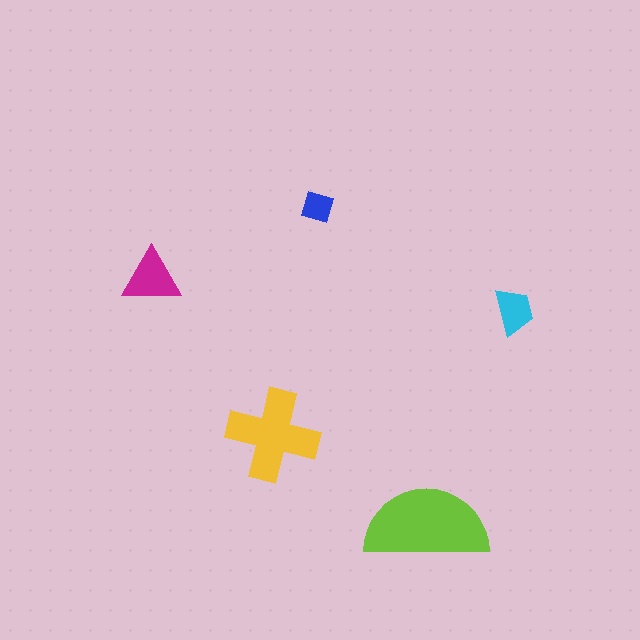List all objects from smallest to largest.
The blue diamond, the cyan trapezoid, the magenta triangle, the yellow cross, the lime semicircle.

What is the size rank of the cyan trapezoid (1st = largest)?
4th.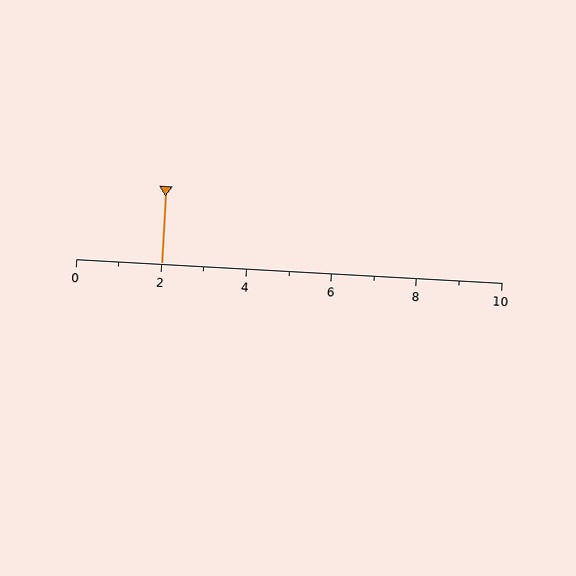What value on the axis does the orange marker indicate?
The marker indicates approximately 2.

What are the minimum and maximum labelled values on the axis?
The axis runs from 0 to 10.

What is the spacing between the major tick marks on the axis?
The major ticks are spaced 2 apart.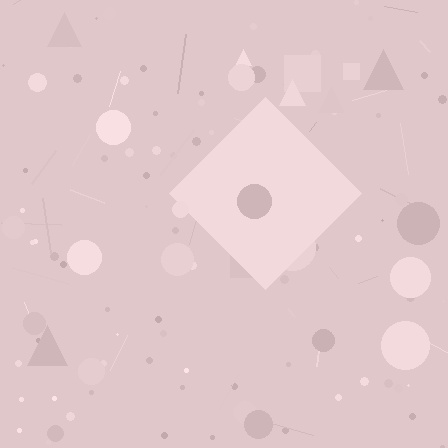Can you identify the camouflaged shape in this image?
The camouflaged shape is a diamond.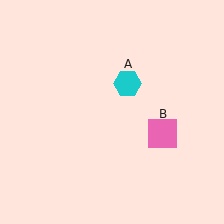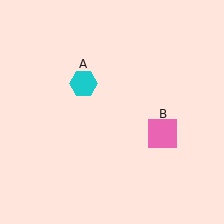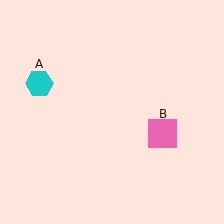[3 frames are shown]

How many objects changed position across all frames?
1 object changed position: cyan hexagon (object A).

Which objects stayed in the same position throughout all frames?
Pink square (object B) remained stationary.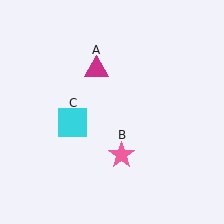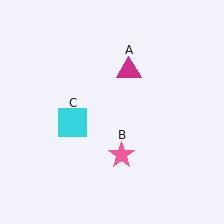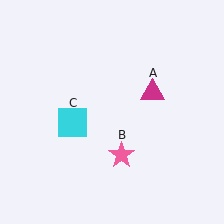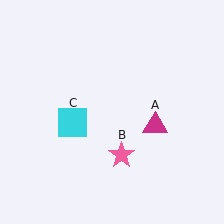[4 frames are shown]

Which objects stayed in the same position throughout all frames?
Pink star (object B) and cyan square (object C) remained stationary.